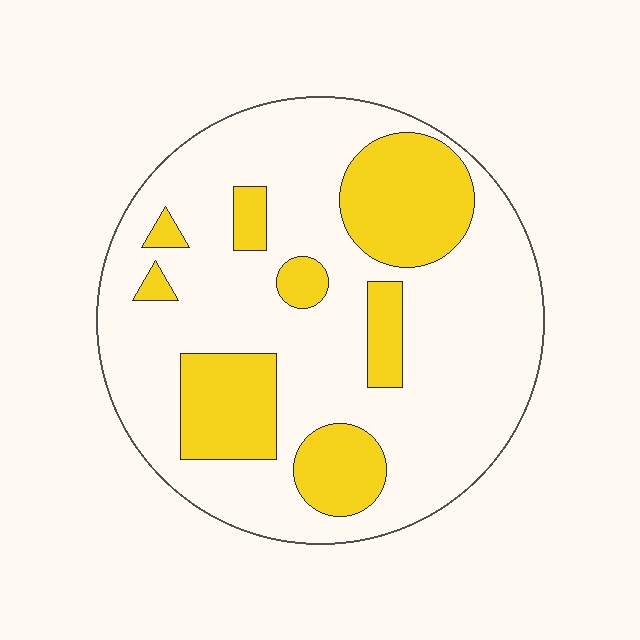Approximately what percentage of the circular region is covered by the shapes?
Approximately 25%.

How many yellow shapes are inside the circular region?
8.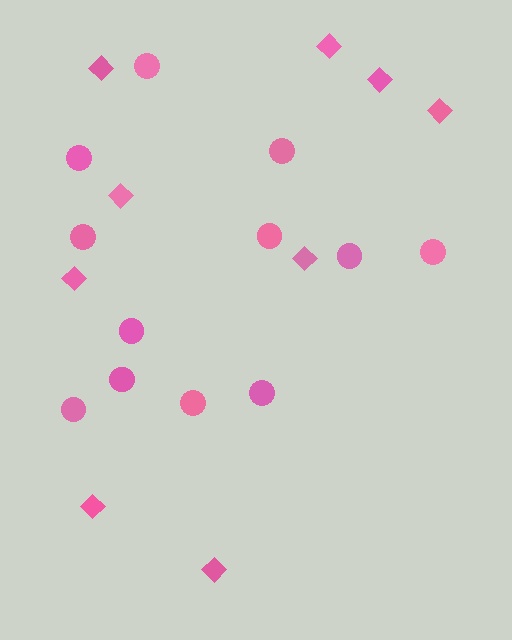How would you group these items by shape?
There are 2 groups: one group of circles (12) and one group of diamonds (9).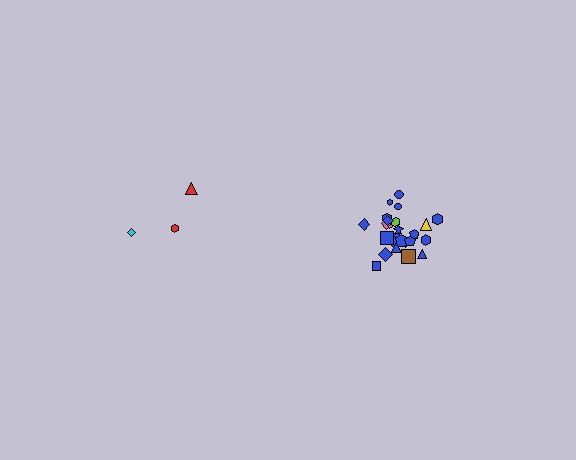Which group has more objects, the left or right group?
The right group.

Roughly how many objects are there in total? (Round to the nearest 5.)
Roughly 30 objects in total.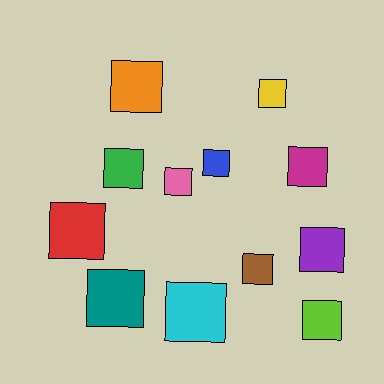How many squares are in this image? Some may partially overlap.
There are 12 squares.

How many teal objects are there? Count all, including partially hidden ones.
There is 1 teal object.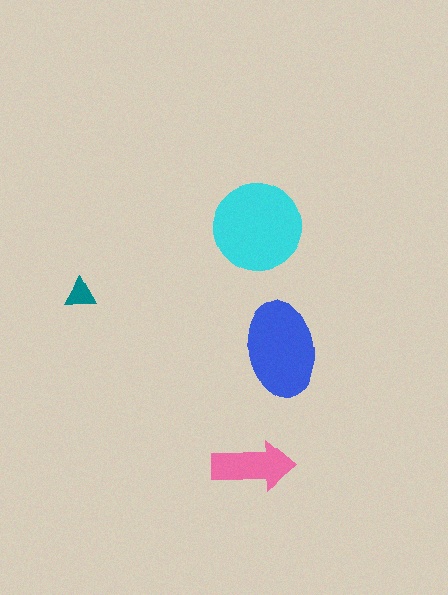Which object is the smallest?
The teal triangle.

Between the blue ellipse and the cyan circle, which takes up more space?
The cyan circle.